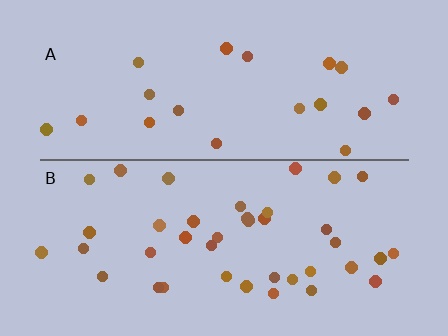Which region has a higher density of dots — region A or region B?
B (the bottom).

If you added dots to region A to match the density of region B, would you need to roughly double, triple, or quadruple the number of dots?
Approximately double.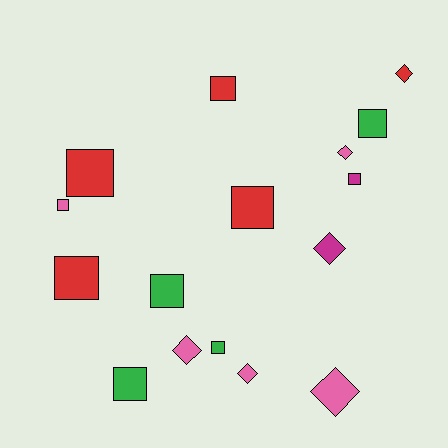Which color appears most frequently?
Red, with 5 objects.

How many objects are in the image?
There are 16 objects.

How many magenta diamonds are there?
There is 1 magenta diamond.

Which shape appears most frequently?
Square, with 10 objects.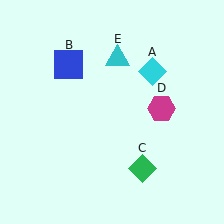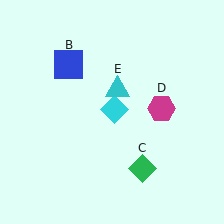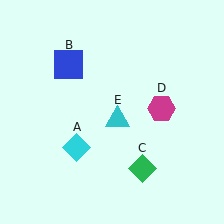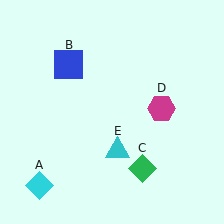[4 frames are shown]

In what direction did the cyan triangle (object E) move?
The cyan triangle (object E) moved down.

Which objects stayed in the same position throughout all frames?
Blue square (object B) and green diamond (object C) and magenta hexagon (object D) remained stationary.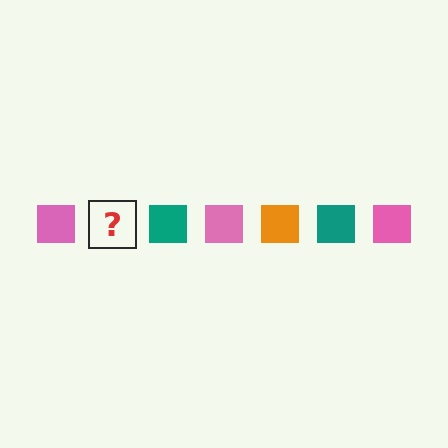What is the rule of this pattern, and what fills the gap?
The rule is that the pattern cycles through pink, orange, teal squares. The gap should be filled with an orange square.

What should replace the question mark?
The question mark should be replaced with an orange square.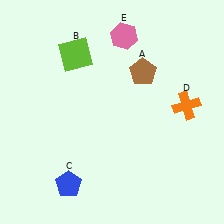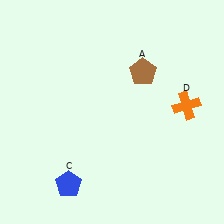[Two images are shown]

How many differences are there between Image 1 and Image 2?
There are 2 differences between the two images.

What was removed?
The pink hexagon (E), the lime square (B) were removed in Image 2.